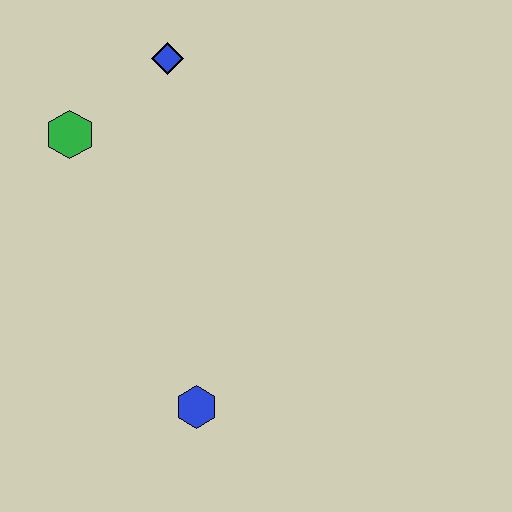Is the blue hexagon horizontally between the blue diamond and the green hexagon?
No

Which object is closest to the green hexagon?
The blue diamond is closest to the green hexagon.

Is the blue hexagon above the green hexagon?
No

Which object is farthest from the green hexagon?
The blue hexagon is farthest from the green hexagon.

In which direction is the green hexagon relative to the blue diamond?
The green hexagon is to the left of the blue diamond.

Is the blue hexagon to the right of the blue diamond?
Yes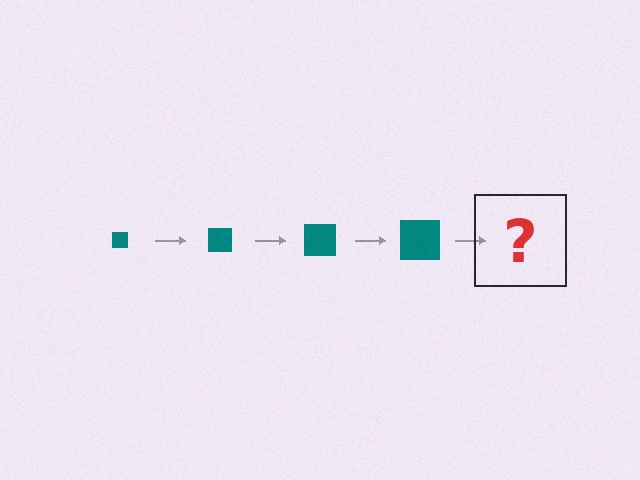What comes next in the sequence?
The next element should be a teal square, larger than the previous one.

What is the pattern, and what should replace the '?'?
The pattern is that the square gets progressively larger each step. The '?' should be a teal square, larger than the previous one.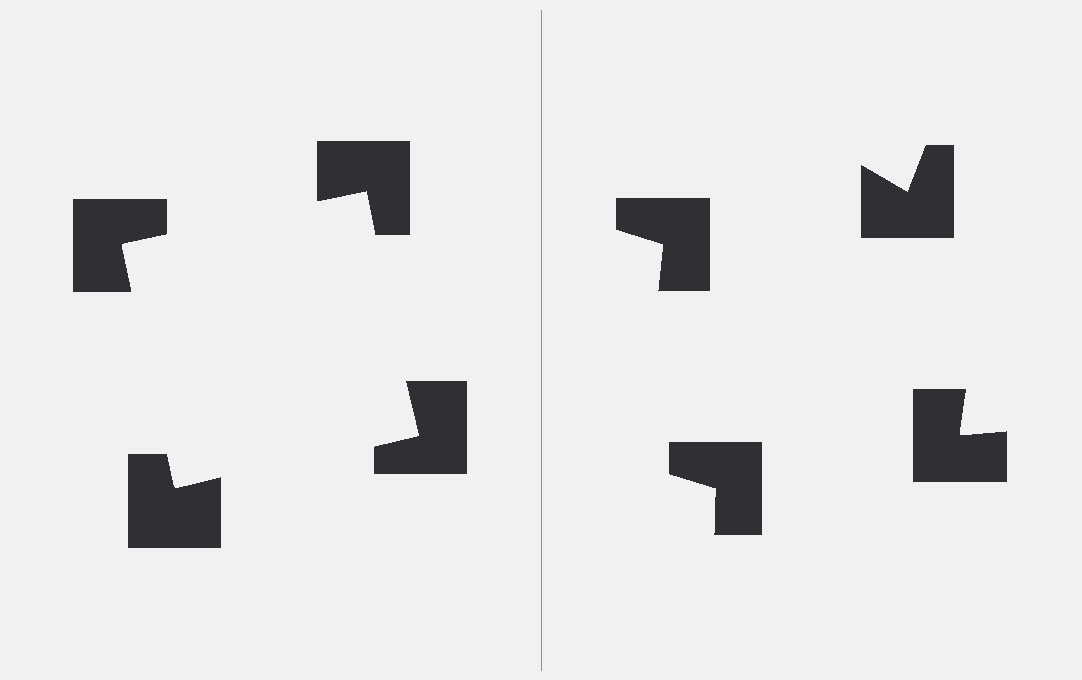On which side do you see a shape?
An illusory square appears on the left side. On the right side the wedge cuts are rotated, so no coherent shape forms.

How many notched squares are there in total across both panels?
8 — 4 on each side.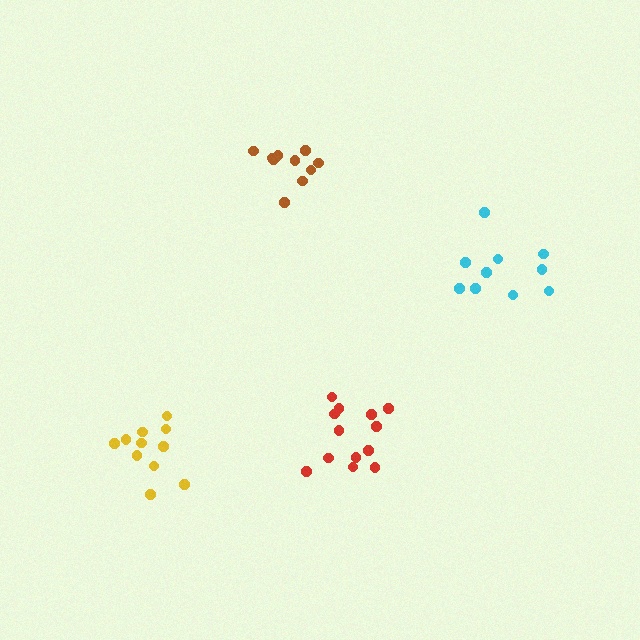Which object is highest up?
The brown cluster is topmost.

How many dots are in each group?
Group 1: 11 dots, Group 2: 13 dots, Group 3: 10 dots, Group 4: 10 dots (44 total).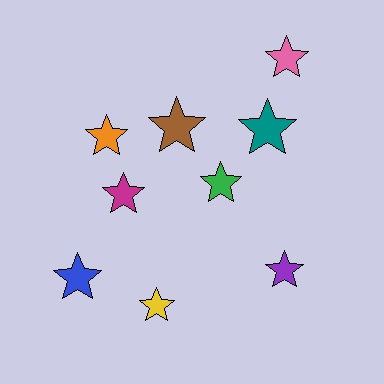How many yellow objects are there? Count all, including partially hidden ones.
There is 1 yellow object.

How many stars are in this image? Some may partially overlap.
There are 9 stars.